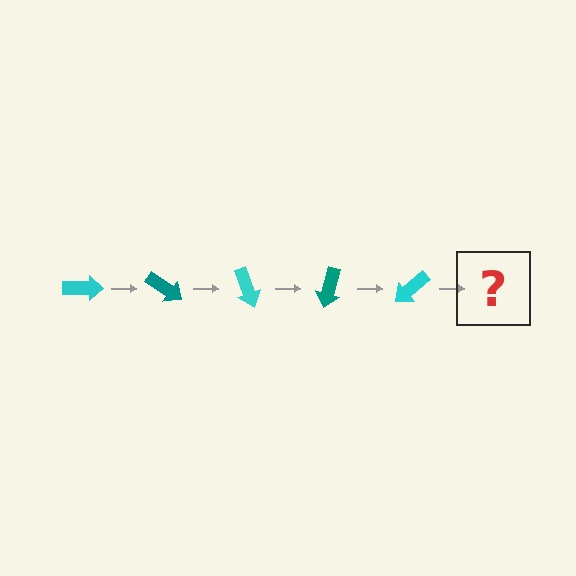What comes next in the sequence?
The next element should be a teal arrow, rotated 175 degrees from the start.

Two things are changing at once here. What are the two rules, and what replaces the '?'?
The two rules are that it rotates 35 degrees each step and the color cycles through cyan and teal. The '?' should be a teal arrow, rotated 175 degrees from the start.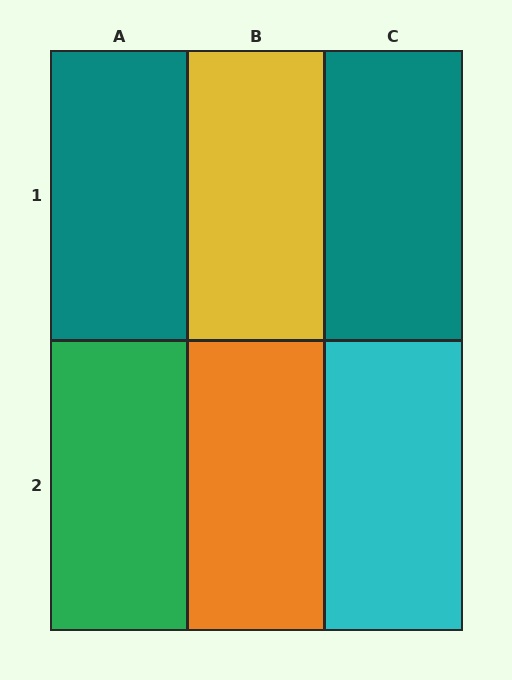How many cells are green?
1 cell is green.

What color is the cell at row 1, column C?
Teal.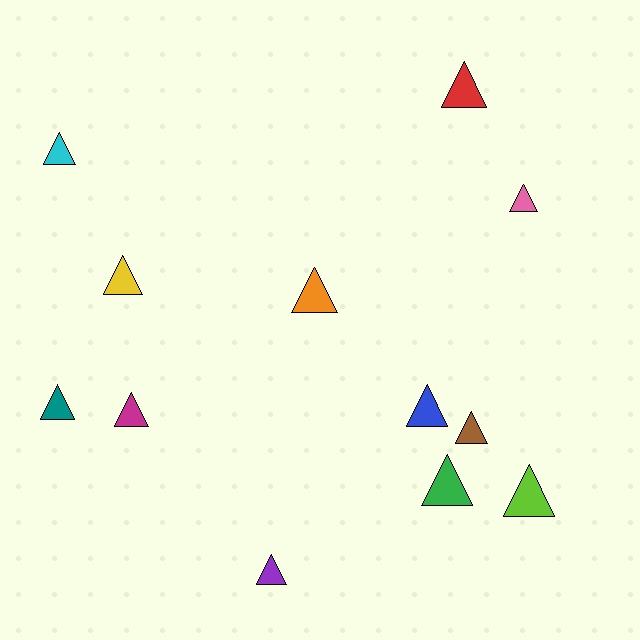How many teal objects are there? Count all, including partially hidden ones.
There is 1 teal object.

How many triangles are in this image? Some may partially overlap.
There are 12 triangles.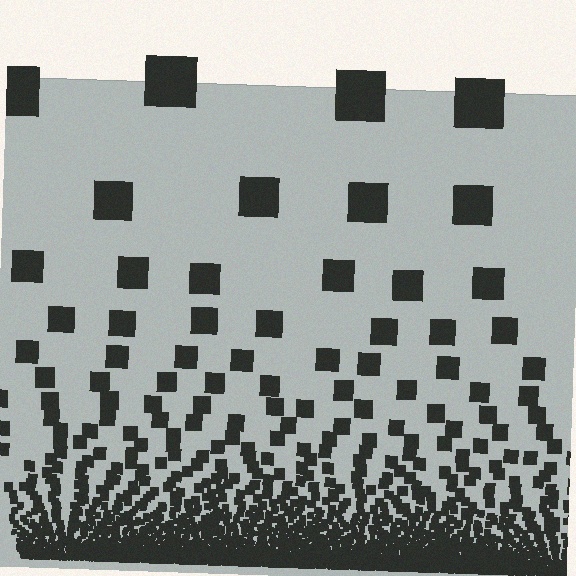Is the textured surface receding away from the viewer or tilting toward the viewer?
The surface appears to tilt toward the viewer. Texture elements get larger and sparser toward the top.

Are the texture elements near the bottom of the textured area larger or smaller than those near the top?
Smaller. The gradient is inverted — elements near the bottom are smaller and denser.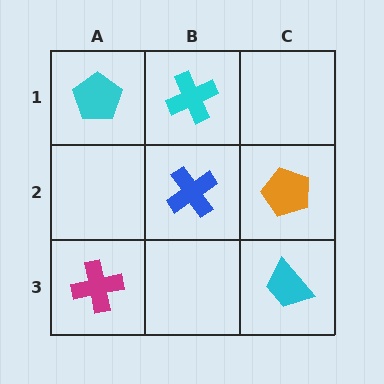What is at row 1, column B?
A cyan cross.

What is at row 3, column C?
A cyan trapezoid.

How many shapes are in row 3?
2 shapes.